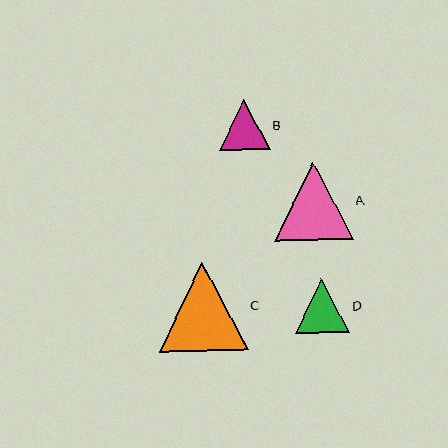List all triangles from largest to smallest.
From largest to smallest: C, A, D, B.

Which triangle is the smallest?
Triangle B is the smallest with a size of approximately 51 pixels.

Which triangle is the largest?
Triangle C is the largest with a size of approximately 89 pixels.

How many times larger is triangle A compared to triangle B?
Triangle A is approximately 1.5 times the size of triangle B.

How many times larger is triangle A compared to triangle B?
Triangle A is approximately 1.5 times the size of triangle B.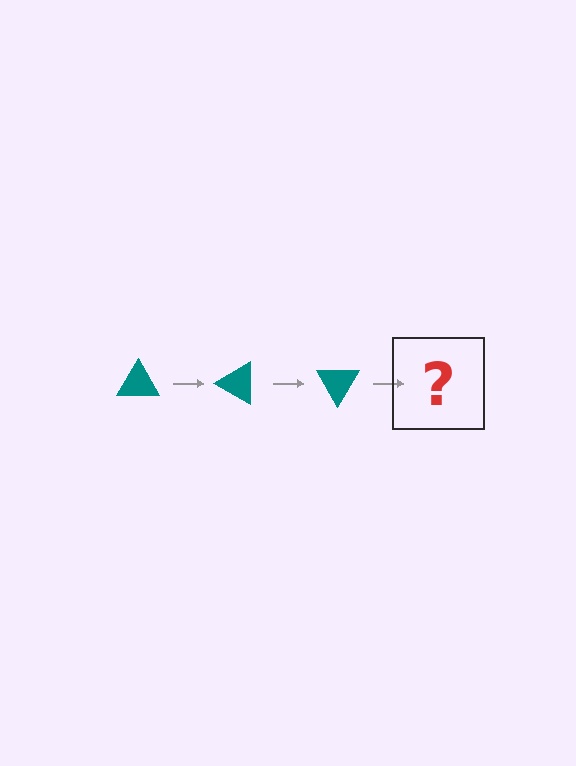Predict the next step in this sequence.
The next step is a teal triangle rotated 90 degrees.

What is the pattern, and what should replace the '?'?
The pattern is that the triangle rotates 30 degrees each step. The '?' should be a teal triangle rotated 90 degrees.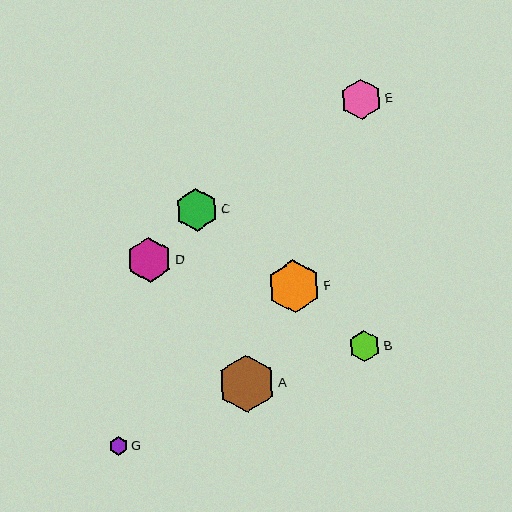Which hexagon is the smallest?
Hexagon G is the smallest with a size of approximately 19 pixels.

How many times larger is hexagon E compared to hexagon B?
Hexagon E is approximately 1.3 times the size of hexagon B.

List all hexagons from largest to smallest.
From largest to smallest: A, F, D, C, E, B, G.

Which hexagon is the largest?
Hexagon A is the largest with a size of approximately 58 pixels.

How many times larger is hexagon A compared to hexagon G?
Hexagon A is approximately 3.1 times the size of hexagon G.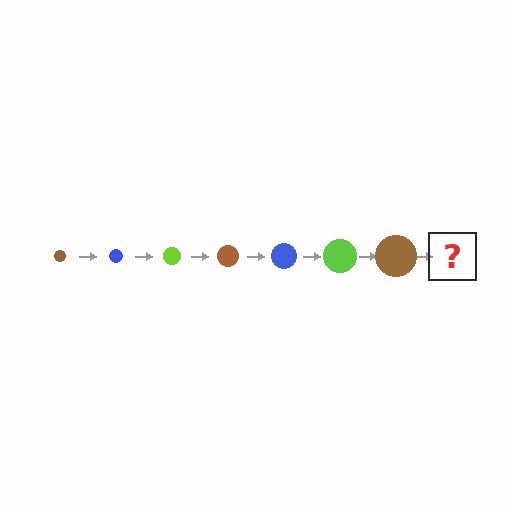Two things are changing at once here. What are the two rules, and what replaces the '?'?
The two rules are that the circle grows larger each step and the color cycles through brown, blue, and lime. The '?' should be a blue circle, larger than the previous one.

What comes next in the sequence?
The next element should be a blue circle, larger than the previous one.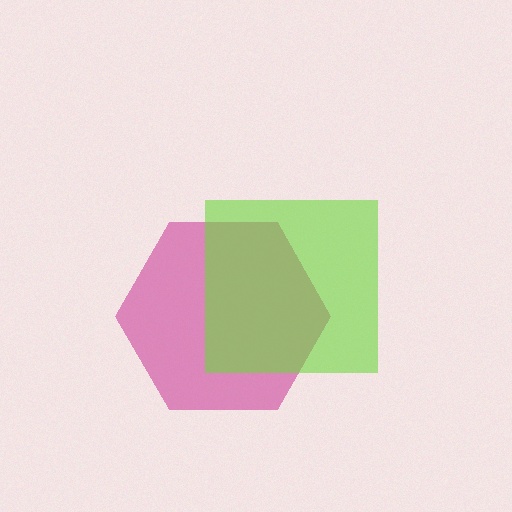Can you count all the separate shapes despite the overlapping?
Yes, there are 2 separate shapes.